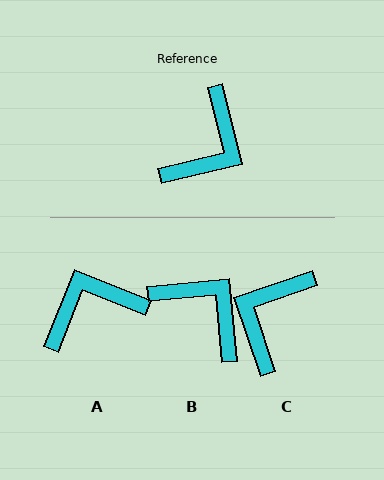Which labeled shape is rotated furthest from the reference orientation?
C, about 175 degrees away.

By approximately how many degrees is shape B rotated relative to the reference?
Approximately 82 degrees counter-clockwise.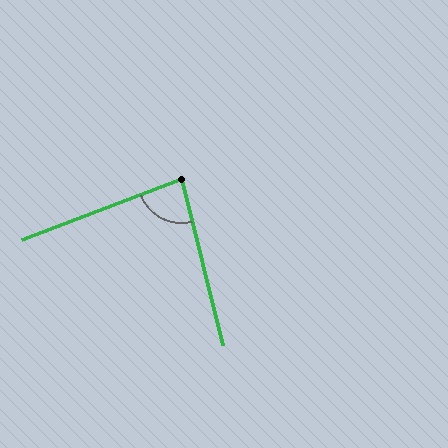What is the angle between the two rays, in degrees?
Approximately 83 degrees.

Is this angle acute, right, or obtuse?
It is acute.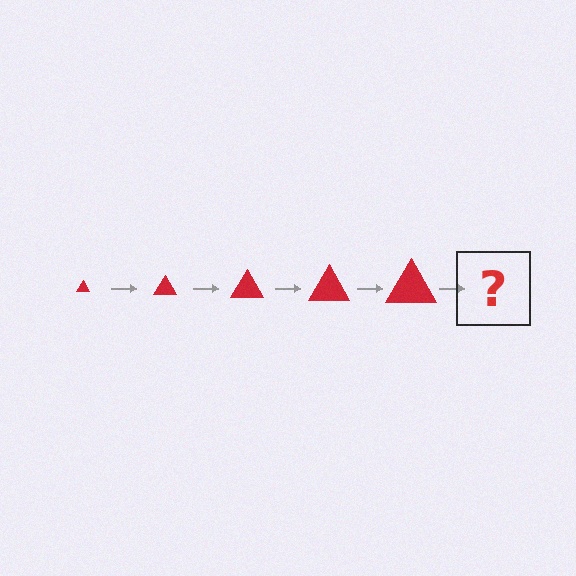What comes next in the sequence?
The next element should be a red triangle, larger than the previous one.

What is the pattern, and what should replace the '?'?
The pattern is that the triangle gets progressively larger each step. The '?' should be a red triangle, larger than the previous one.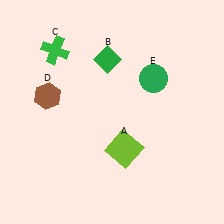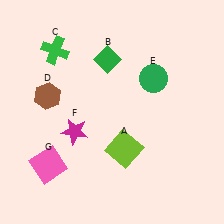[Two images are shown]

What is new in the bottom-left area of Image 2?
A magenta star (F) was added in the bottom-left area of Image 2.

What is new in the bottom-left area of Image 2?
A pink square (G) was added in the bottom-left area of Image 2.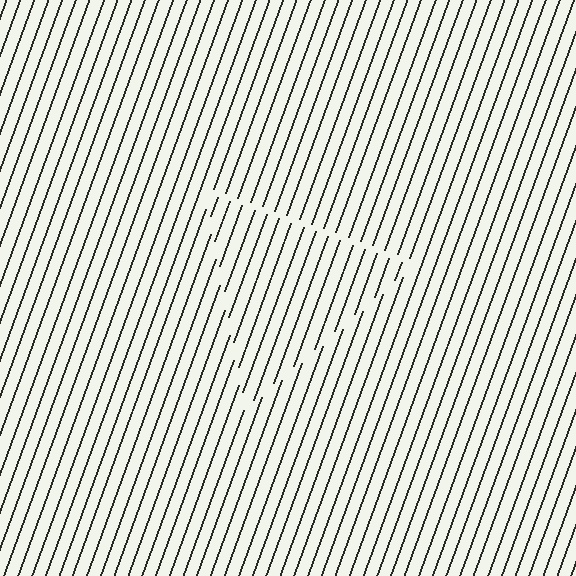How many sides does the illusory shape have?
3 sides — the line-ends trace a triangle.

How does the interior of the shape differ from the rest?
The interior of the shape contains the same grating, shifted by half a period — the contour is defined by the phase discontinuity where line-ends from the inner and outer gratings abut.